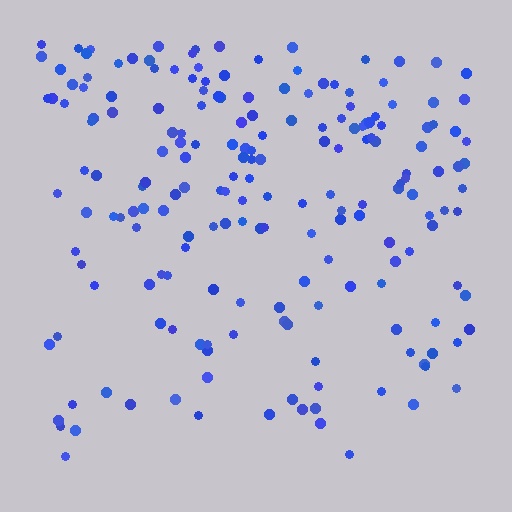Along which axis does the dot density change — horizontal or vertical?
Vertical.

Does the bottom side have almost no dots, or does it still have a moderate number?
Still a moderate number, just noticeably fewer than the top.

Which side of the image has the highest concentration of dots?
The top.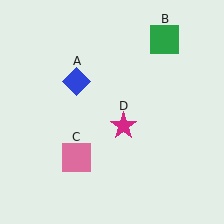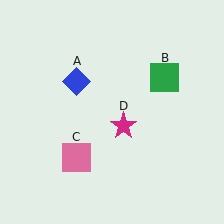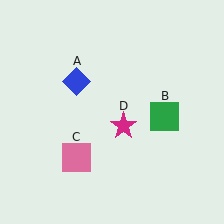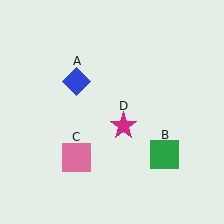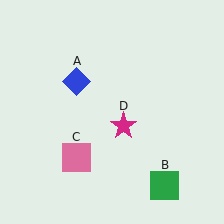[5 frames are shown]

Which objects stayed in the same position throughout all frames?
Blue diamond (object A) and pink square (object C) and magenta star (object D) remained stationary.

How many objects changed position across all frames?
1 object changed position: green square (object B).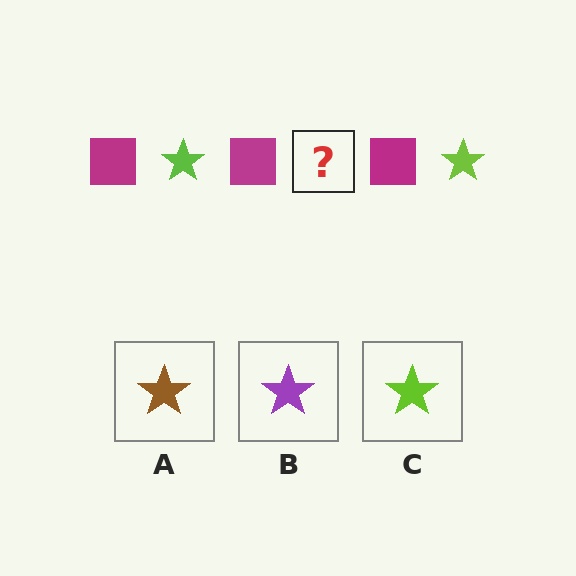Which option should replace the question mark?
Option C.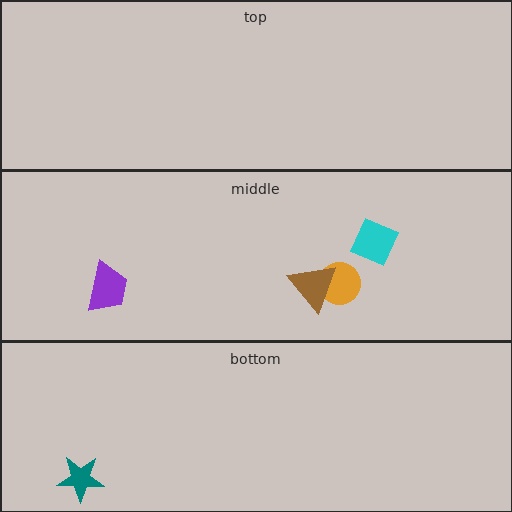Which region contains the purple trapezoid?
The middle region.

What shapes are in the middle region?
The purple trapezoid, the cyan diamond, the orange circle, the brown triangle.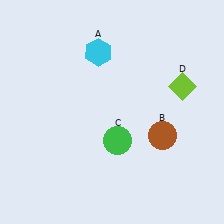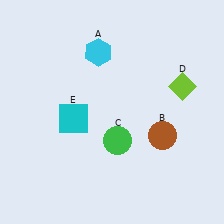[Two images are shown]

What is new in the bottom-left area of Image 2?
A cyan square (E) was added in the bottom-left area of Image 2.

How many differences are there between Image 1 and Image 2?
There is 1 difference between the two images.